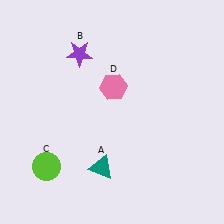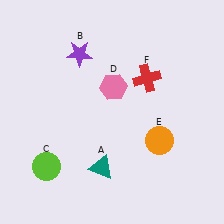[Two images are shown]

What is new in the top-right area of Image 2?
A red cross (F) was added in the top-right area of Image 2.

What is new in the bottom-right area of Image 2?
An orange circle (E) was added in the bottom-right area of Image 2.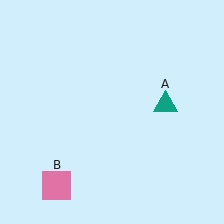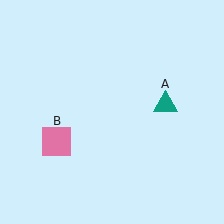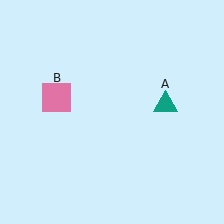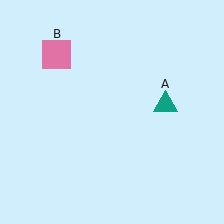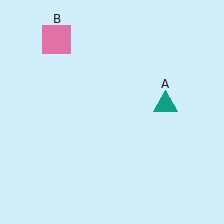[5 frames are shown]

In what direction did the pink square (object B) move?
The pink square (object B) moved up.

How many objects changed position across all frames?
1 object changed position: pink square (object B).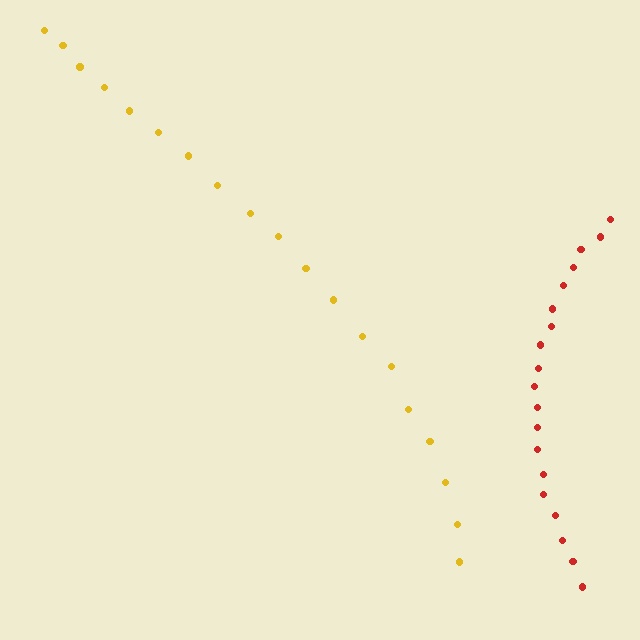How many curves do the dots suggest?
There are 2 distinct paths.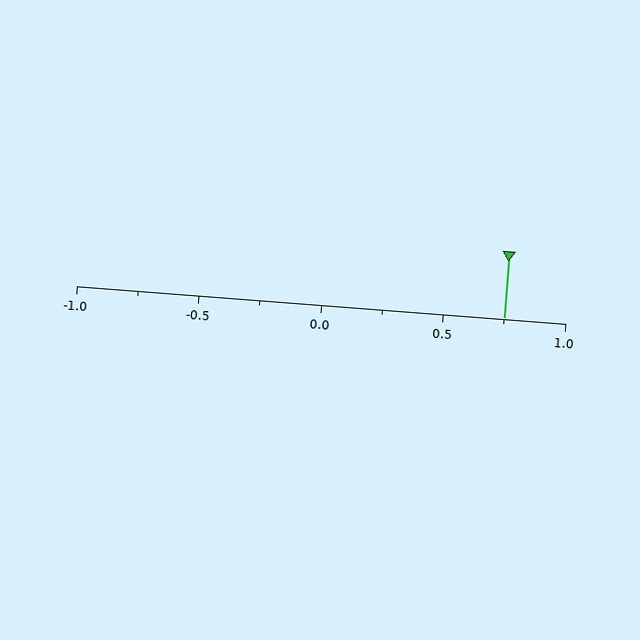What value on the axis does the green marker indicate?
The marker indicates approximately 0.75.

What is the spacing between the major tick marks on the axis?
The major ticks are spaced 0.5 apart.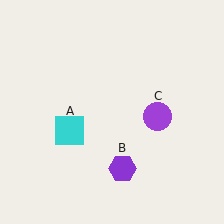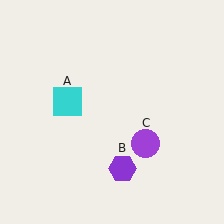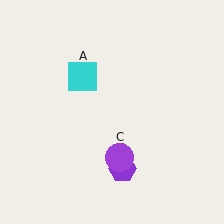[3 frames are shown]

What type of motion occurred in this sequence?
The cyan square (object A), purple circle (object C) rotated clockwise around the center of the scene.